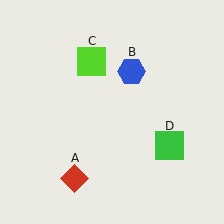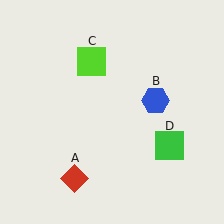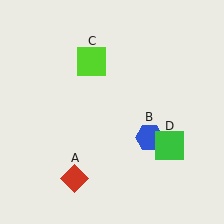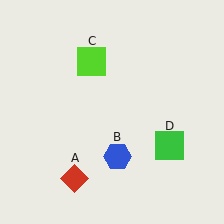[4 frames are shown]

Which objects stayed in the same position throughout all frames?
Red diamond (object A) and lime square (object C) and green square (object D) remained stationary.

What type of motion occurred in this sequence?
The blue hexagon (object B) rotated clockwise around the center of the scene.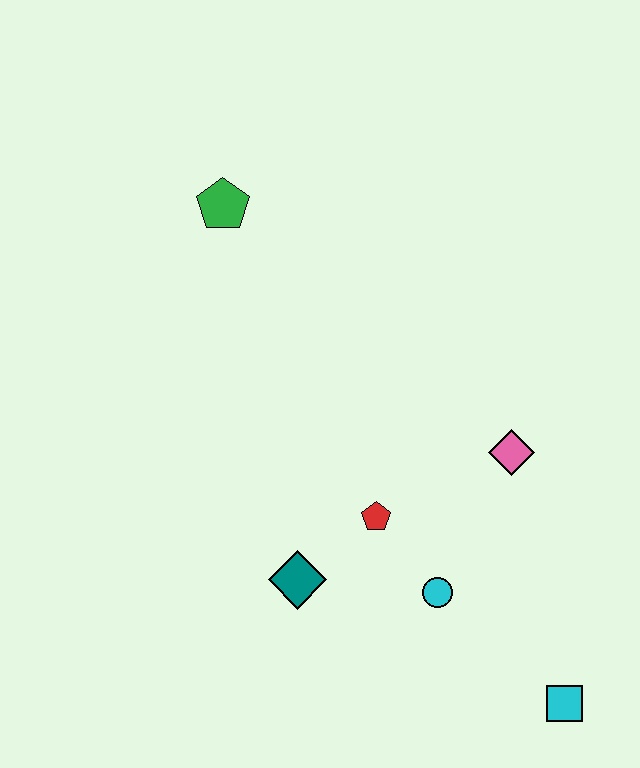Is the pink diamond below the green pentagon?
Yes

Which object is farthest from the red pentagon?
The green pentagon is farthest from the red pentagon.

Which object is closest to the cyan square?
The cyan circle is closest to the cyan square.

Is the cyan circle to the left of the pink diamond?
Yes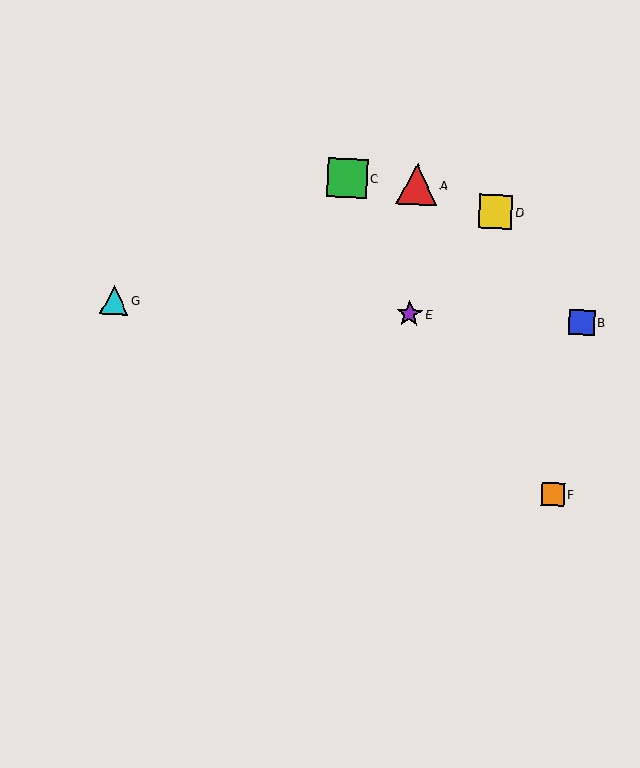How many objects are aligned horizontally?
3 objects (B, E, G) are aligned horizontally.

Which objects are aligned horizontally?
Objects B, E, G are aligned horizontally.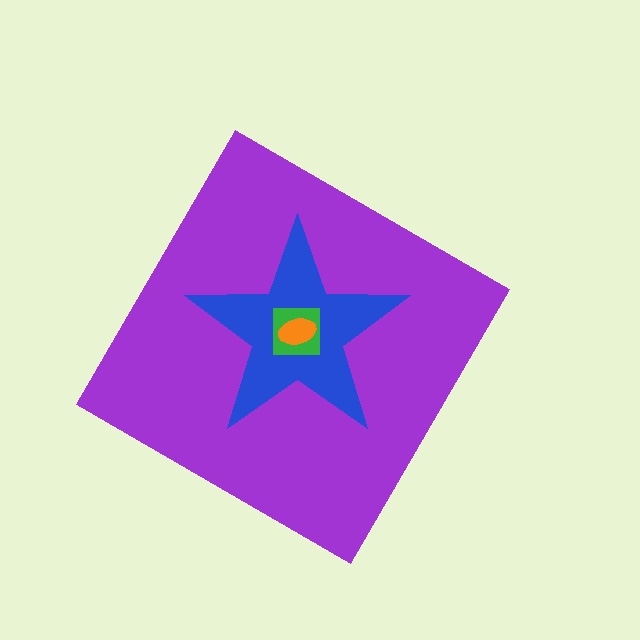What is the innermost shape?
The orange ellipse.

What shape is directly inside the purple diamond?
The blue star.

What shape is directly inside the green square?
The orange ellipse.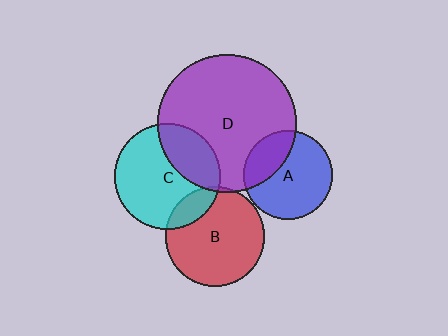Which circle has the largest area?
Circle D (purple).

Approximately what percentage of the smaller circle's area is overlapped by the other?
Approximately 30%.